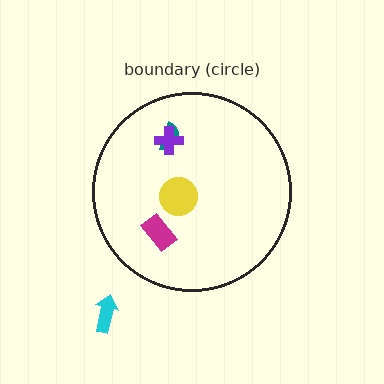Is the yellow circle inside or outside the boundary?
Inside.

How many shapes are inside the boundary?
4 inside, 1 outside.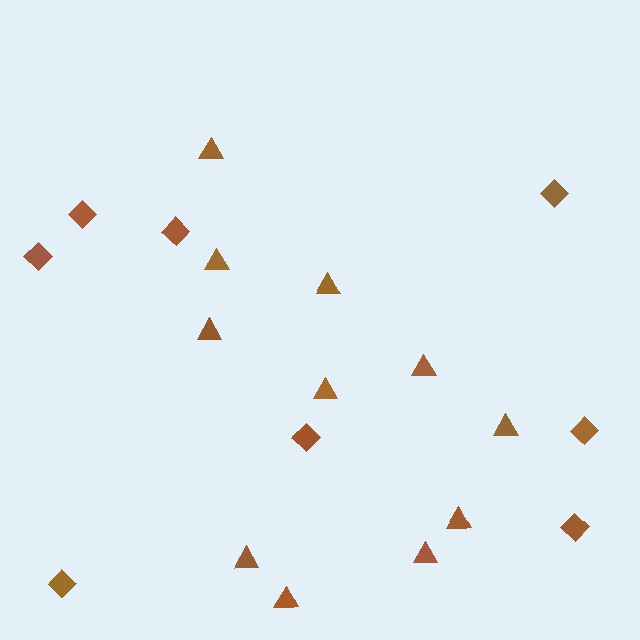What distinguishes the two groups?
There are 2 groups: one group of triangles (11) and one group of diamonds (8).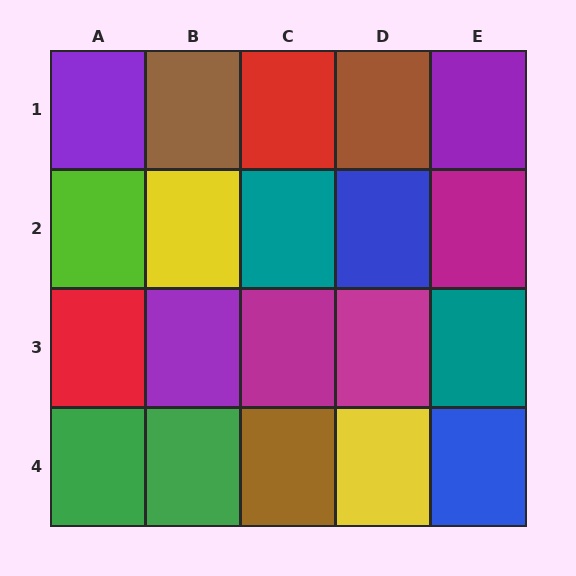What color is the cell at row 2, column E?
Magenta.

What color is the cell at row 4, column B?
Green.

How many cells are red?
2 cells are red.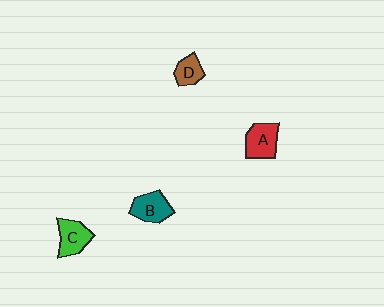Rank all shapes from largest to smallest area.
From largest to smallest: A (red), B (teal), C (green), D (brown).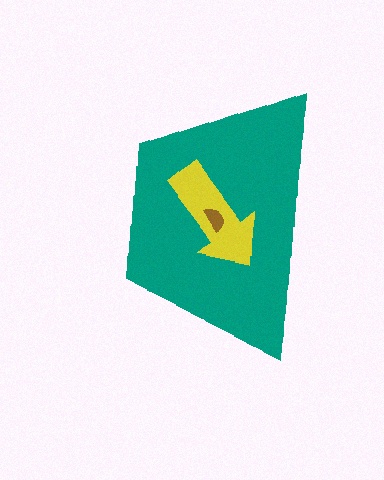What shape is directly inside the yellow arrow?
The brown semicircle.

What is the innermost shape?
The brown semicircle.